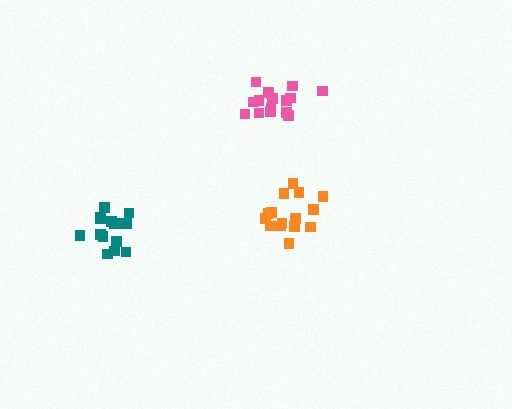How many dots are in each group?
Group 1: 16 dots, Group 2: 15 dots, Group 3: 16 dots (47 total).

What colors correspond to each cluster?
The clusters are colored: orange, teal, pink.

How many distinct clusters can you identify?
There are 3 distinct clusters.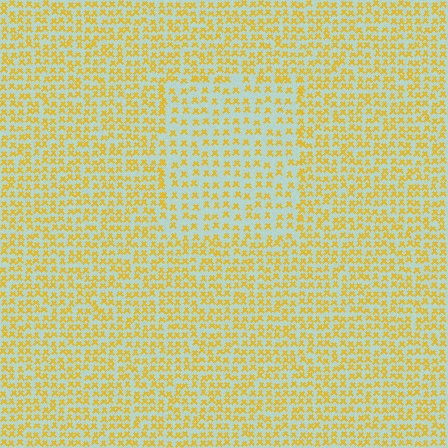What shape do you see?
I see a rectangle.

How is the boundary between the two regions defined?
The boundary is defined by a change in element density (approximately 1.6x ratio). All elements are the same color, size, and shape.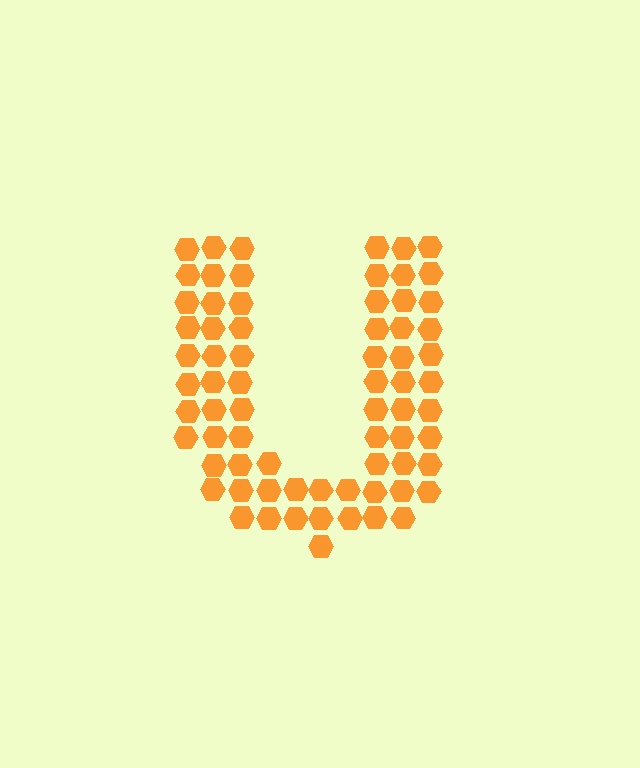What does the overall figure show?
The overall figure shows the letter U.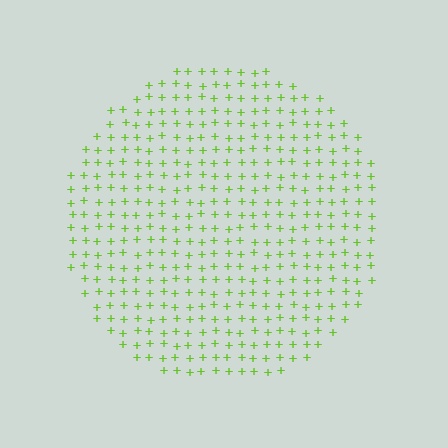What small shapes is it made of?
It is made of small plus signs.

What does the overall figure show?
The overall figure shows a circle.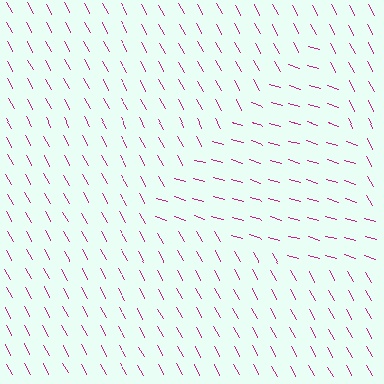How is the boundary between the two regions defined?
The boundary is defined purely by a change in line orientation (approximately 45 degrees difference). All lines are the same color and thickness.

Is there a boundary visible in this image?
Yes, there is a texture boundary formed by a change in line orientation.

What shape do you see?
I see a triangle.